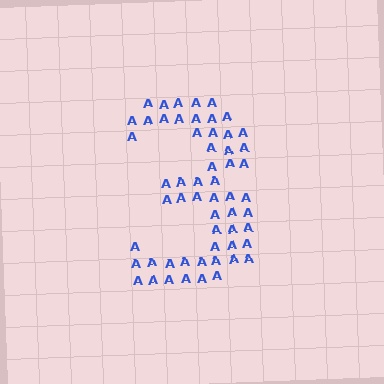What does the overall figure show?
The overall figure shows the digit 3.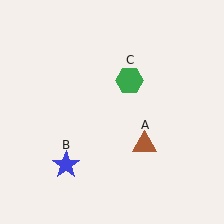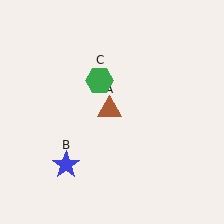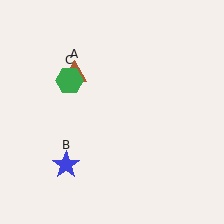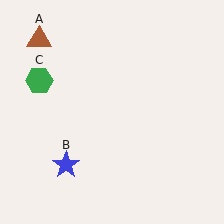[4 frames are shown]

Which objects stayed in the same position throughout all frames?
Blue star (object B) remained stationary.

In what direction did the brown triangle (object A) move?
The brown triangle (object A) moved up and to the left.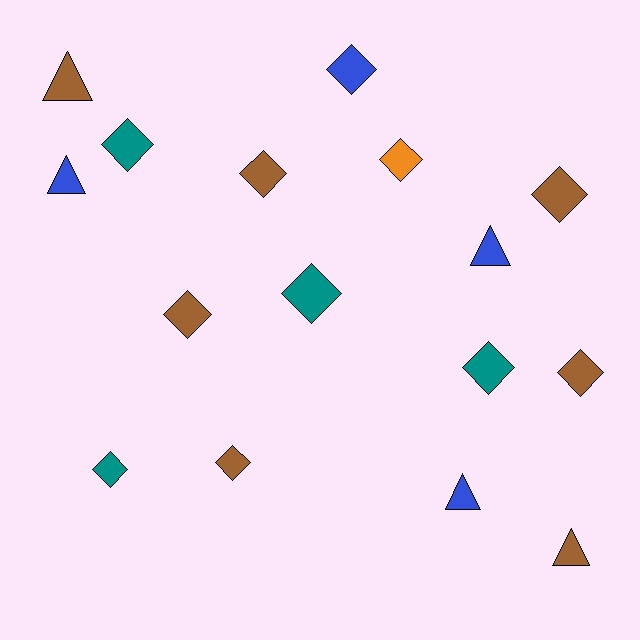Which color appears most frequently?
Brown, with 7 objects.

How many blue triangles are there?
There are 3 blue triangles.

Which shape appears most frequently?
Diamond, with 11 objects.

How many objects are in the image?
There are 16 objects.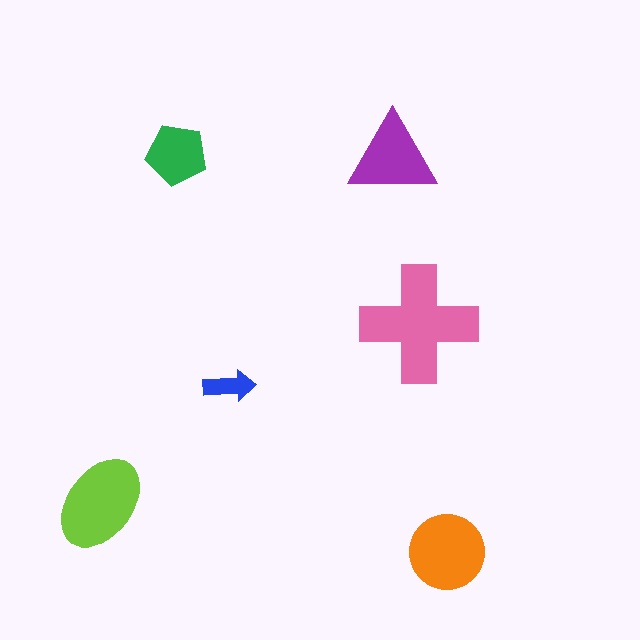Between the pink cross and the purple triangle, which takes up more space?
The pink cross.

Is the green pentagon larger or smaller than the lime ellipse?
Smaller.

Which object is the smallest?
The blue arrow.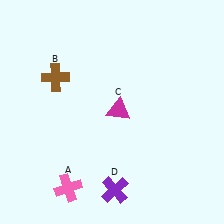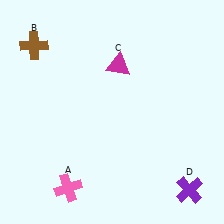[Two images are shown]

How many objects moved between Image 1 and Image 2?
3 objects moved between the two images.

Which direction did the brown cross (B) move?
The brown cross (B) moved up.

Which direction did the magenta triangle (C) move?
The magenta triangle (C) moved up.